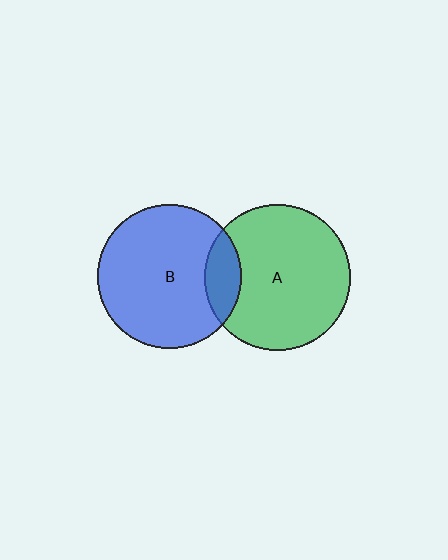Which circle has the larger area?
Circle A (green).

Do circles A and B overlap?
Yes.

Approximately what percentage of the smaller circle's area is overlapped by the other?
Approximately 15%.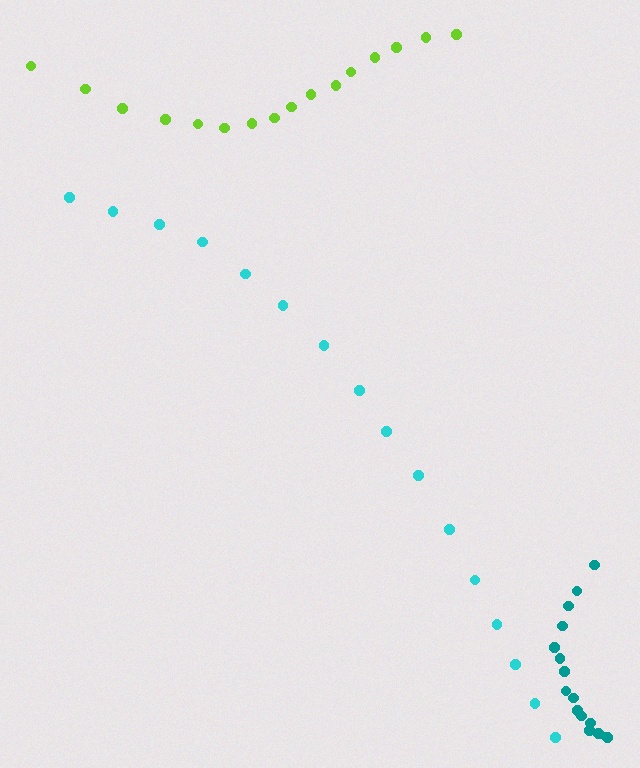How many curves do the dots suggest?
There are 3 distinct paths.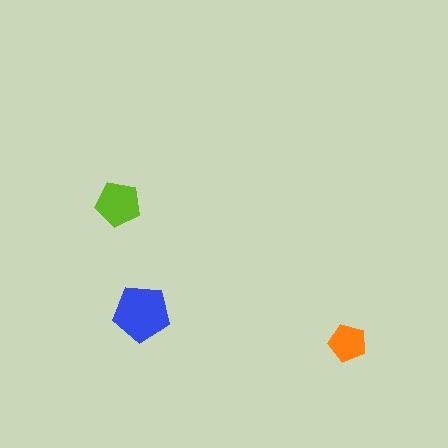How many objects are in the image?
There are 3 objects in the image.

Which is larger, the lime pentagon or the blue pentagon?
The blue one.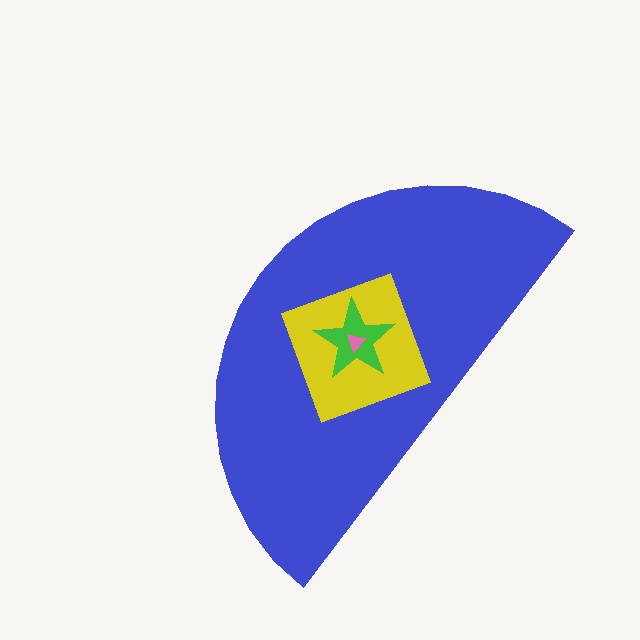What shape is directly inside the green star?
The pink triangle.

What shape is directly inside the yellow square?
The green star.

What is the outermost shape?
The blue semicircle.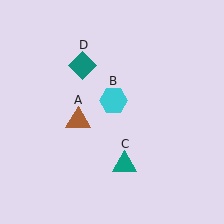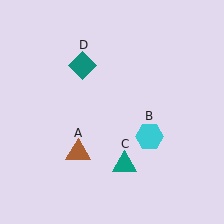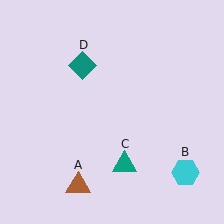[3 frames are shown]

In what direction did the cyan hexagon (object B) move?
The cyan hexagon (object B) moved down and to the right.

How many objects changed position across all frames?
2 objects changed position: brown triangle (object A), cyan hexagon (object B).